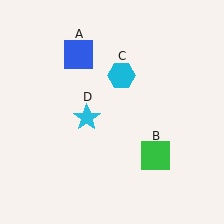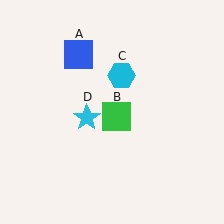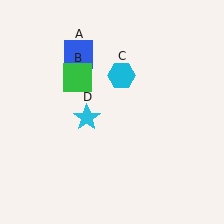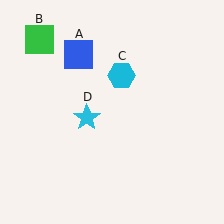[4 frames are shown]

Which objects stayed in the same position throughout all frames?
Blue square (object A) and cyan hexagon (object C) and cyan star (object D) remained stationary.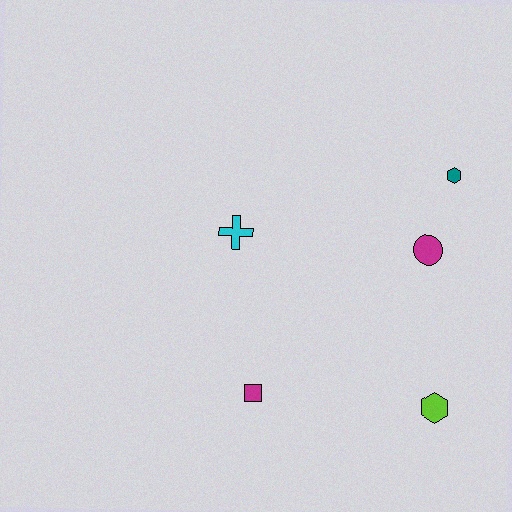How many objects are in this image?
There are 5 objects.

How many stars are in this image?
There are no stars.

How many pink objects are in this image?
There are no pink objects.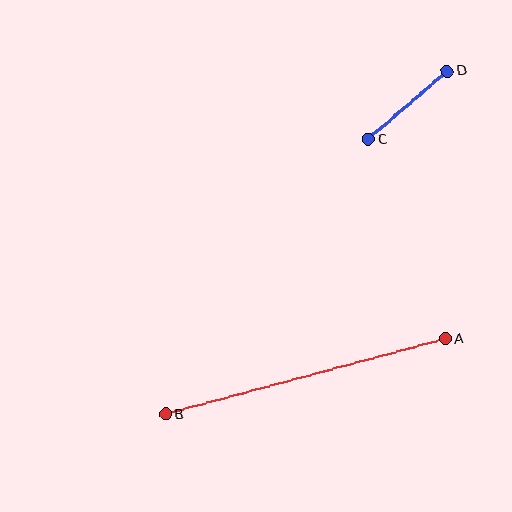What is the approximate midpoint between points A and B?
The midpoint is at approximately (306, 377) pixels.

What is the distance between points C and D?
The distance is approximately 104 pixels.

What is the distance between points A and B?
The distance is approximately 290 pixels.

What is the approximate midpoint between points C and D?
The midpoint is at approximately (408, 105) pixels.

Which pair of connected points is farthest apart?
Points A and B are farthest apart.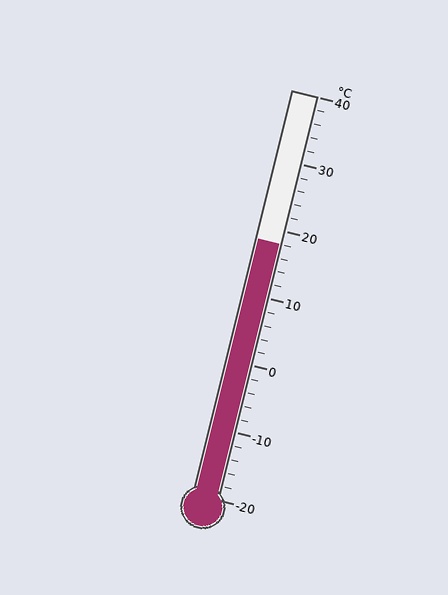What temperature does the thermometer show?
The thermometer shows approximately 18°C.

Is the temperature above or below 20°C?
The temperature is below 20°C.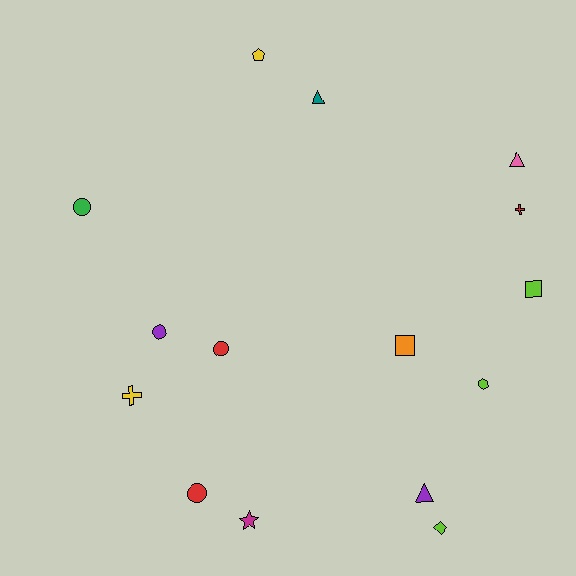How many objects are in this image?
There are 15 objects.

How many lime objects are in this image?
There are 3 lime objects.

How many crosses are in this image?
There are 2 crosses.